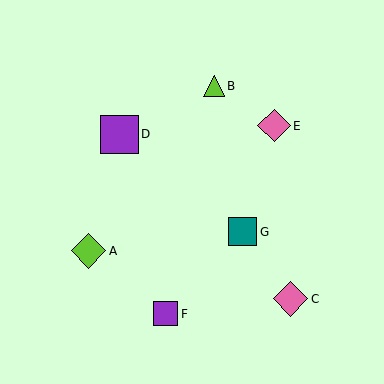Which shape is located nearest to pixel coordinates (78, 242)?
The lime diamond (labeled A) at (89, 251) is nearest to that location.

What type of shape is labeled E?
Shape E is a pink diamond.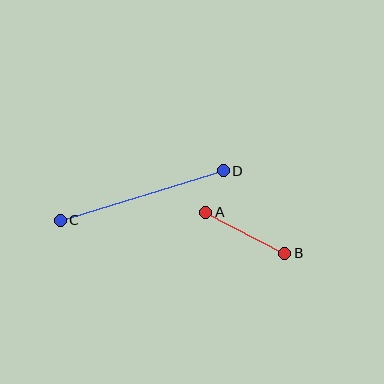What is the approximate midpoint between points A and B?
The midpoint is at approximately (245, 233) pixels.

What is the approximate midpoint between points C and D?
The midpoint is at approximately (142, 196) pixels.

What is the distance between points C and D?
The distance is approximately 170 pixels.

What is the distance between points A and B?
The distance is approximately 89 pixels.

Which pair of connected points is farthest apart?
Points C and D are farthest apart.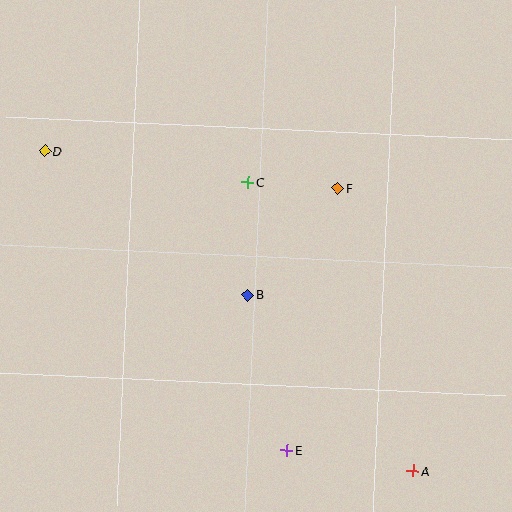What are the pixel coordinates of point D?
Point D is at (45, 151).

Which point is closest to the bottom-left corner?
Point E is closest to the bottom-left corner.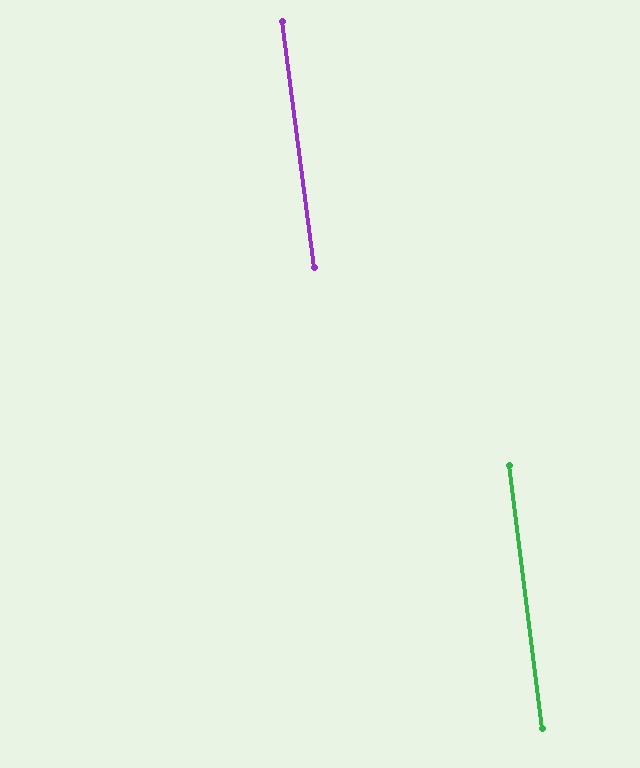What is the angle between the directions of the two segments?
Approximately 0 degrees.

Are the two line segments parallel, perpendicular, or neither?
Parallel — their directions differ by only 0.4°.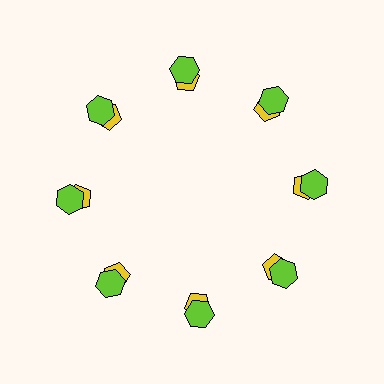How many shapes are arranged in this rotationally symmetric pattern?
There are 16 shapes, arranged in 8 groups of 2.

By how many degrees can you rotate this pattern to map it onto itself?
The pattern maps onto itself every 45 degrees of rotation.